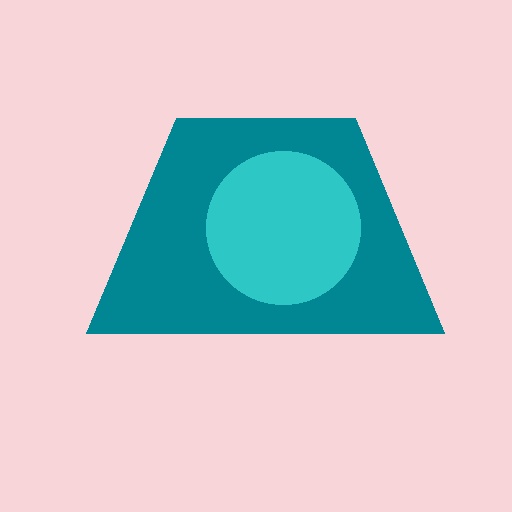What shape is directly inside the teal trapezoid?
The cyan circle.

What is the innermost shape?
The cyan circle.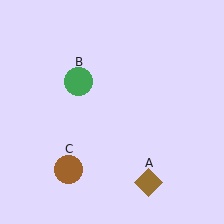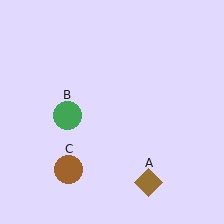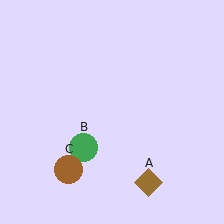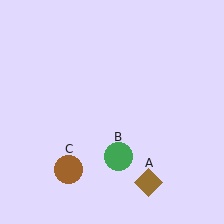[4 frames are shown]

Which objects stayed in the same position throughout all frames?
Brown diamond (object A) and brown circle (object C) remained stationary.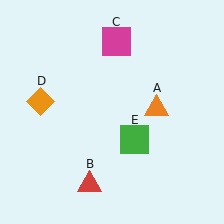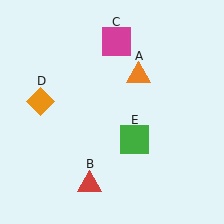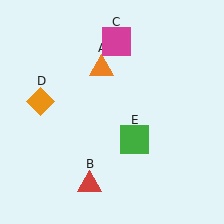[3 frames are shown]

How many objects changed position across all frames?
1 object changed position: orange triangle (object A).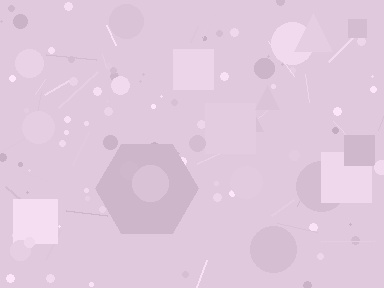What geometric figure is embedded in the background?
A hexagon is embedded in the background.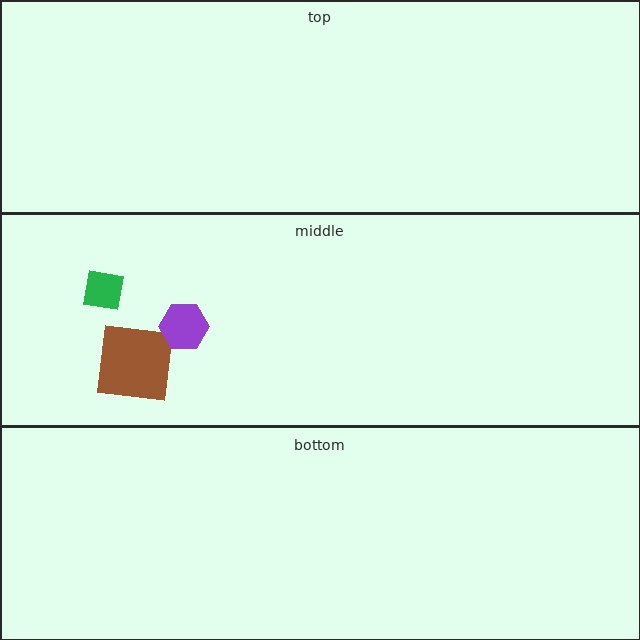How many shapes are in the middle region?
3.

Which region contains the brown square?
The middle region.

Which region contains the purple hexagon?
The middle region.